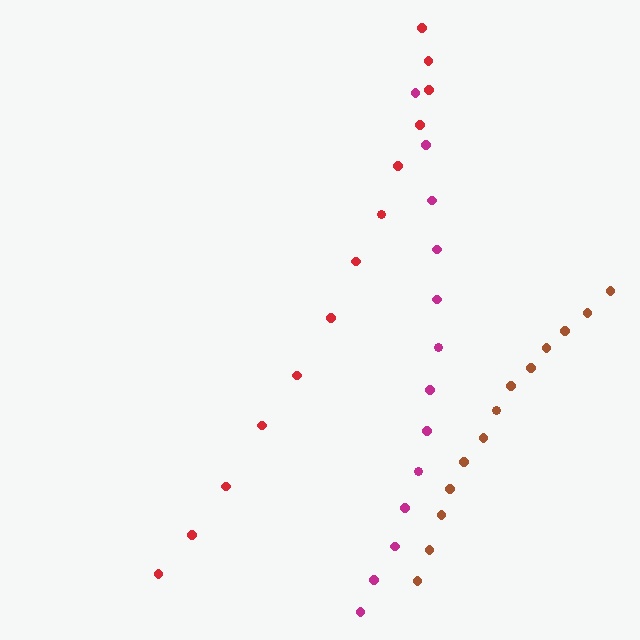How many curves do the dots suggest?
There are 3 distinct paths.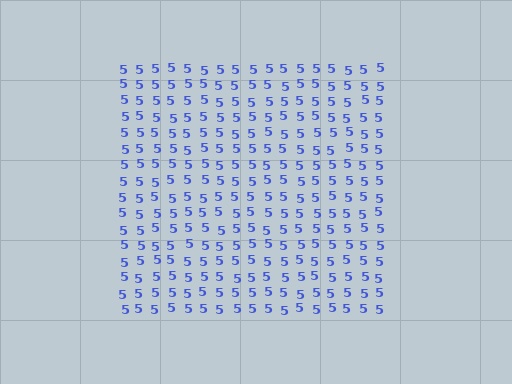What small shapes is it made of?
It is made of small digit 5's.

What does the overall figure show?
The overall figure shows a square.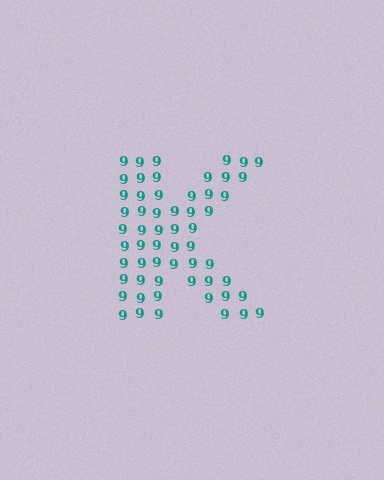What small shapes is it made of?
It is made of small digit 9's.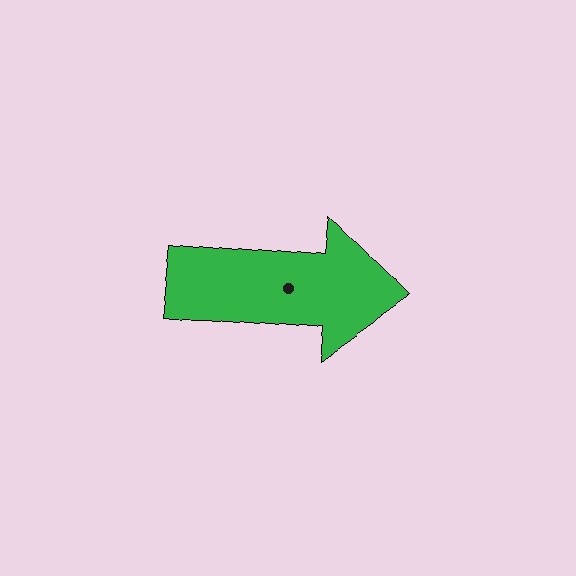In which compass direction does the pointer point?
East.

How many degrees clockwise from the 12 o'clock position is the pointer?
Approximately 96 degrees.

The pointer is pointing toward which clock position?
Roughly 3 o'clock.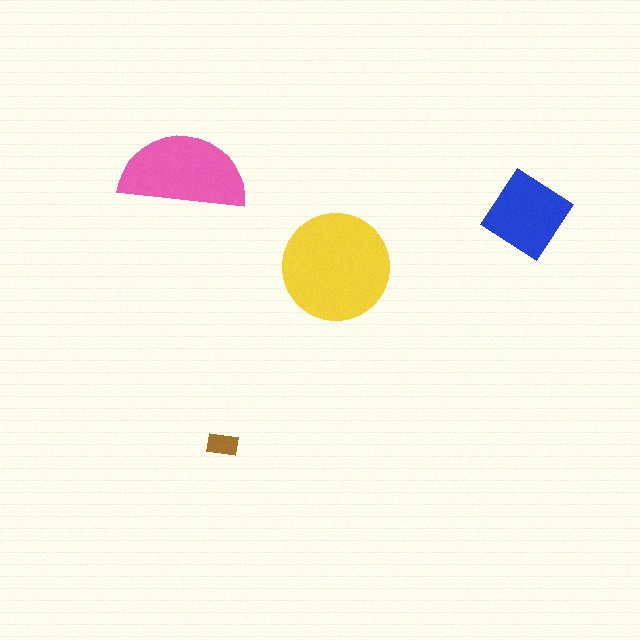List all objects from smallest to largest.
The brown rectangle, the blue diamond, the pink semicircle, the yellow circle.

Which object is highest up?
The pink semicircle is topmost.